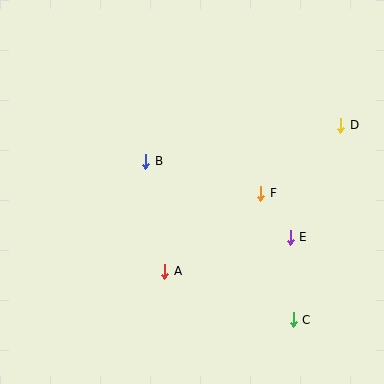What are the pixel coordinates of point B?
Point B is at (146, 161).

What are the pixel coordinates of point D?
Point D is at (341, 125).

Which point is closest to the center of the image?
Point B at (146, 161) is closest to the center.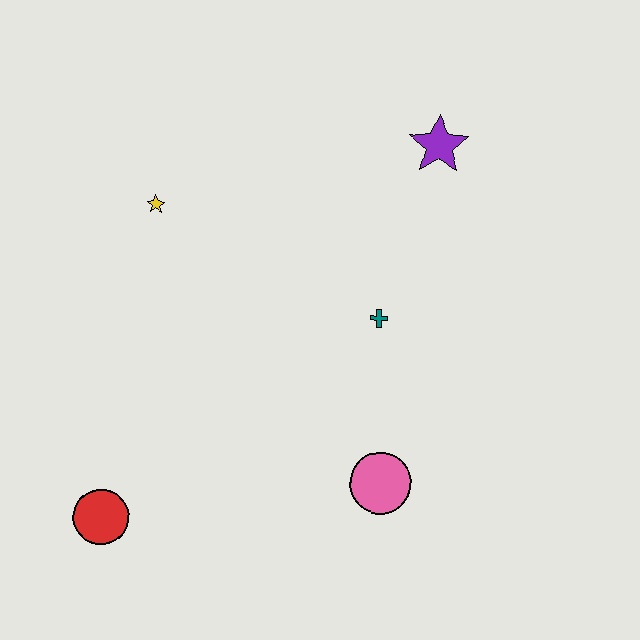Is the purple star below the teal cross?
No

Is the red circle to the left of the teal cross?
Yes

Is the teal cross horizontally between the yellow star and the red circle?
No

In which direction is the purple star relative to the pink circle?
The purple star is above the pink circle.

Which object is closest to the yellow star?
The teal cross is closest to the yellow star.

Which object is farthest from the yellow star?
The pink circle is farthest from the yellow star.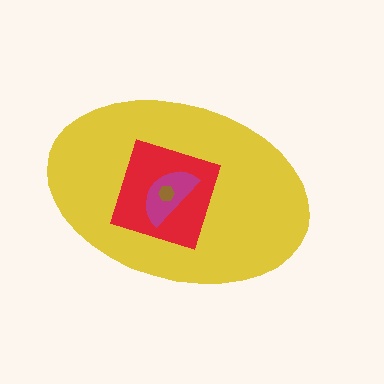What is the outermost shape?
The yellow ellipse.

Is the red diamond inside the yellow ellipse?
Yes.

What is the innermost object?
The brown hexagon.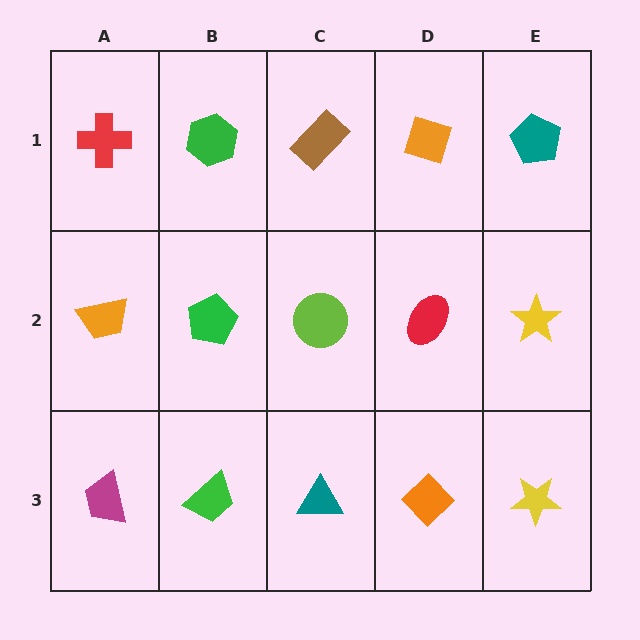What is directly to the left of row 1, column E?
An orange diamond.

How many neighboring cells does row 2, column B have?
4.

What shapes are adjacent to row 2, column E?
A teal pentagon (row 1, column E), a yellow star (row 3, column E), a red ellipse (row 2, column D).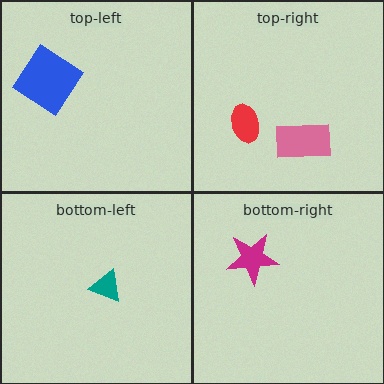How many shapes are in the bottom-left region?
1.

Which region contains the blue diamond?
The top-left region.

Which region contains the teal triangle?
The bottom-left region.